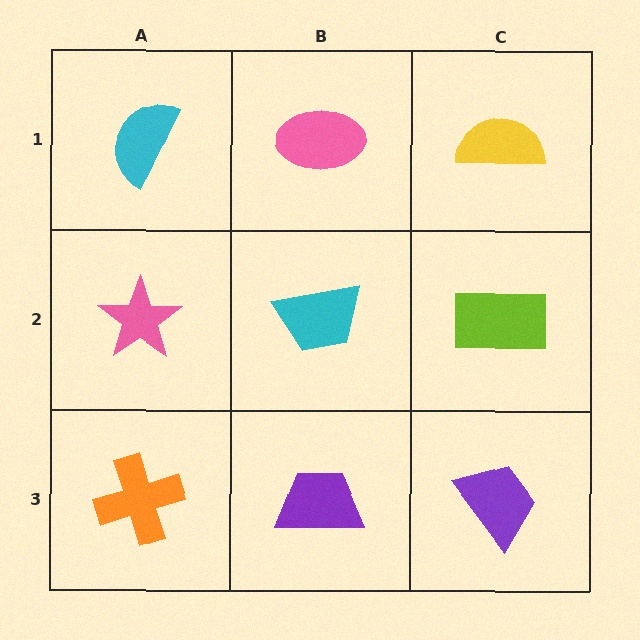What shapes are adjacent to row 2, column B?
A pink ellipse (row 1, column B), a purple trapezoid (row 3, column B), a pink star (row 2, column A), a lime rectangle (row 2, column C).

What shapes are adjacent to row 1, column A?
A pink star (row 2, column A), a pink ellipse (row 1, column B).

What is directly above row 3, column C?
A lime rectangle.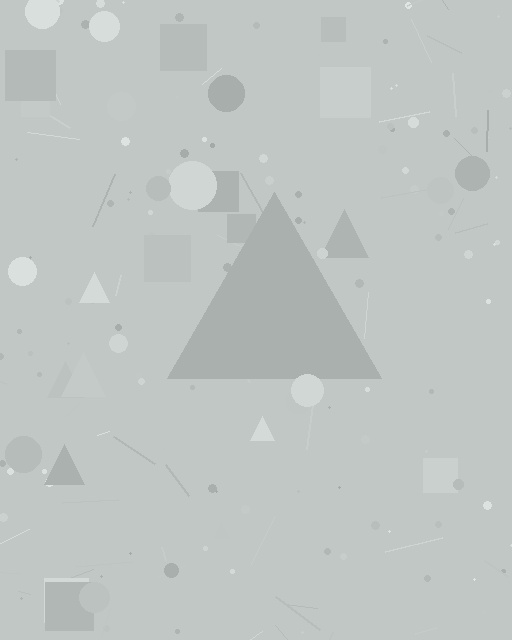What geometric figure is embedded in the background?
A triangle is embedded in the background.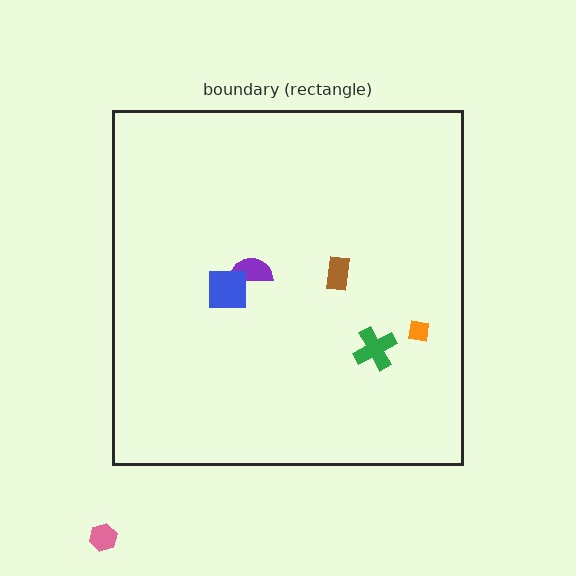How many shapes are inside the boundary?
5 inside, 1 outside.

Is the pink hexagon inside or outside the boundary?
Outside.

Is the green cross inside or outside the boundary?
Inside.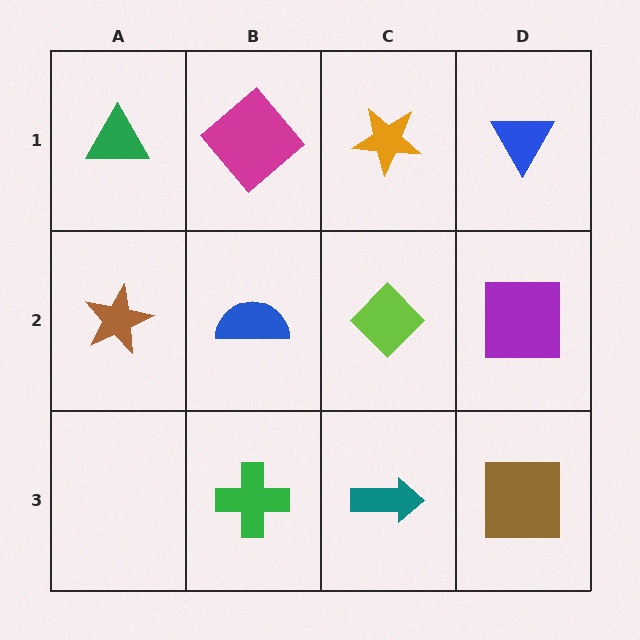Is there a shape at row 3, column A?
No, that cell is empty.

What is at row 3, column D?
A brown square.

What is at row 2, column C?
A lime diamond.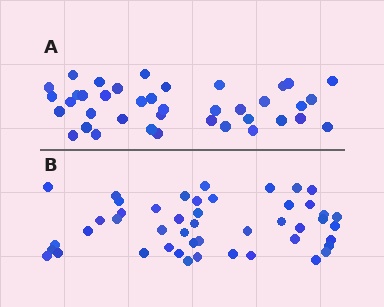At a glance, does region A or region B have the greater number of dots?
Region B (the bottom region) has more dots.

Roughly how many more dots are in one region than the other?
Region B has roughly 8 or so more dots than region A.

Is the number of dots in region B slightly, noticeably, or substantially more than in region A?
Region B has only slightly more — the two regions are fairly close. The ratio is roughly 1.2 to 1.